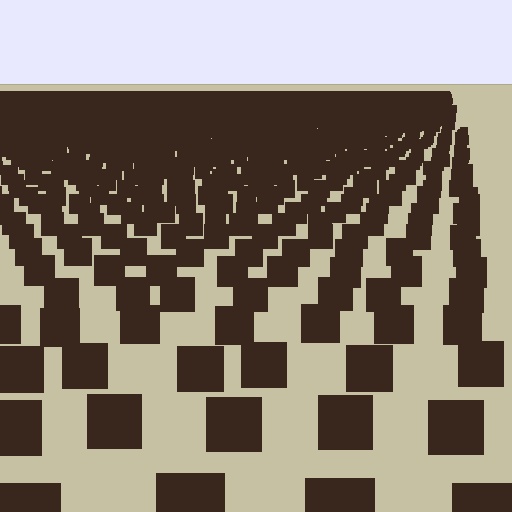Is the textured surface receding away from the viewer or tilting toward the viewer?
The surface is receding away from the viewer. Texture elements get smaller and denser toward the top.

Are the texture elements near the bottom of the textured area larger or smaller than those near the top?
Larger. Near the bottom, elements are closer to the viewer and appear at a bigger on-screen size.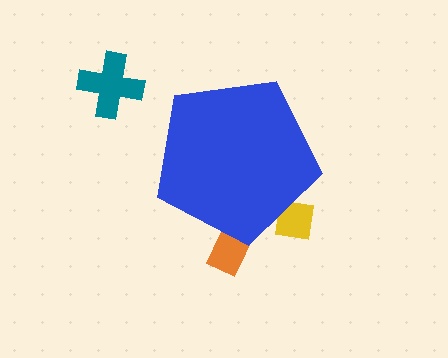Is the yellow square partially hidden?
Yes, the yellow square is partially hidden behind the blue pentagon.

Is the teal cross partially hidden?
No, the teal cross is fully visible.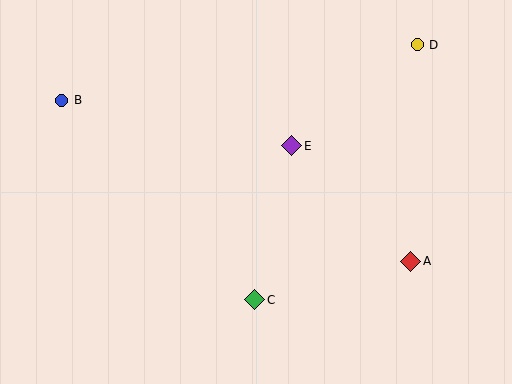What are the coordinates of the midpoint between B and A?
The midpoint between B and A is at (236, 181).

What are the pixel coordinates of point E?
Point E is at (292, 146).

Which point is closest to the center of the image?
Point E at (292, 146) is closest to the center.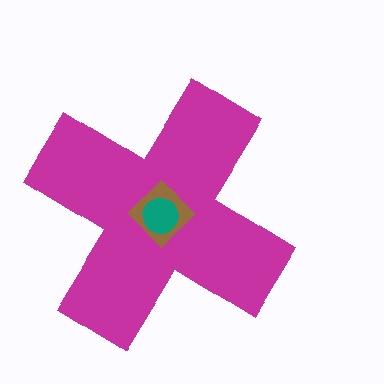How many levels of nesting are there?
3.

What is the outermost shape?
The magenta cross.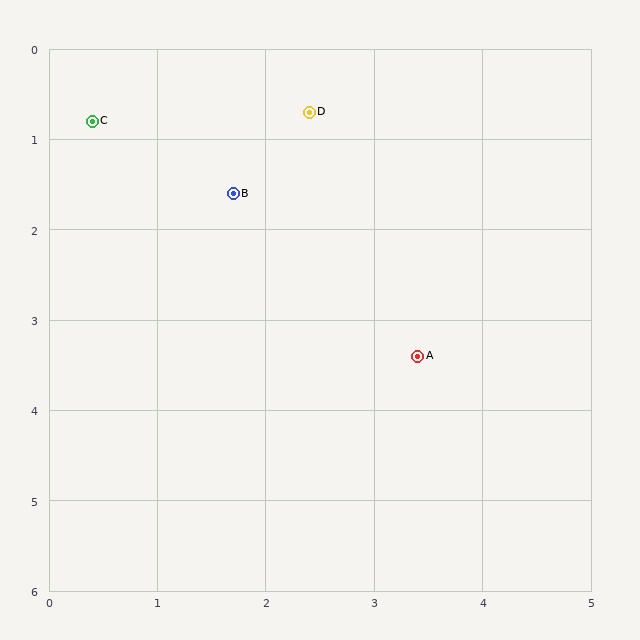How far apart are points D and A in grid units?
Points D and A are about 2.9 grid units apart.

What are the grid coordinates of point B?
Point B is at approximately (1.7, 1.6).